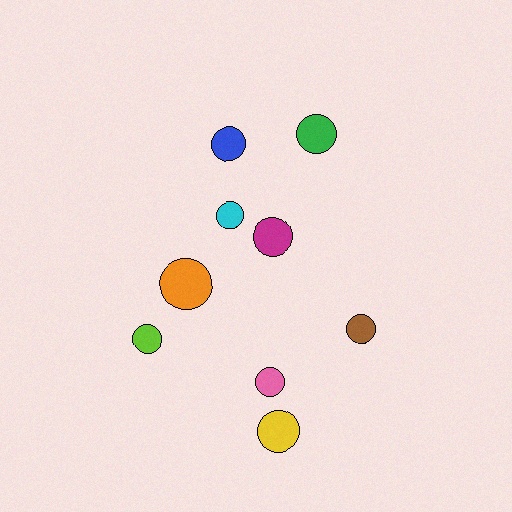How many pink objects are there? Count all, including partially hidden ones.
There is 1 pink object.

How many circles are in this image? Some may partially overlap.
There are 9 circles.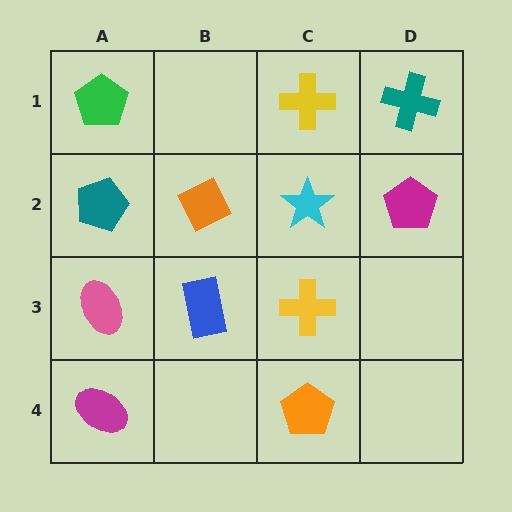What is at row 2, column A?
A teal pentagon.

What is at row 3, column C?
A yellow cross.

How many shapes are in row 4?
2 shapes.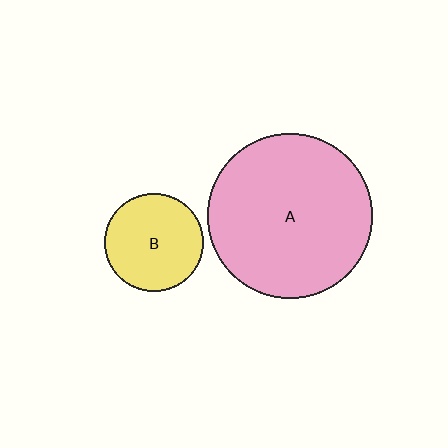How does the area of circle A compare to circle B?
Approximately 2.8 times.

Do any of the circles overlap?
No, none of the circles overlap.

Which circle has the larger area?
Circle A (pink).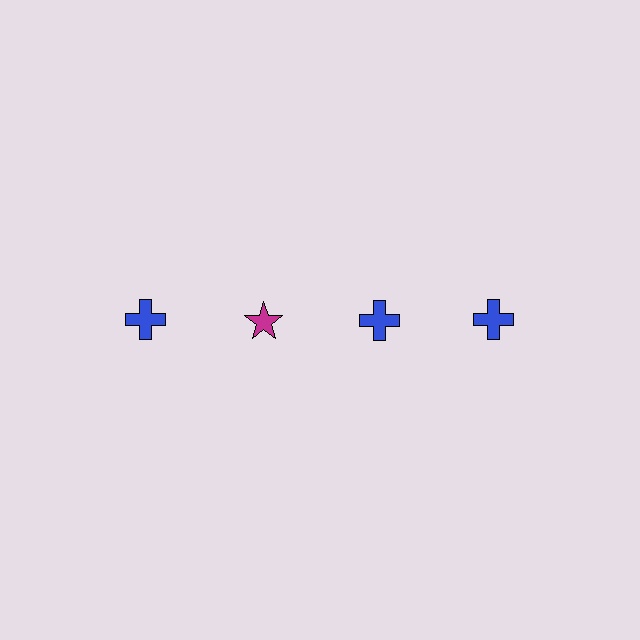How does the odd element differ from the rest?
It differs in both color (magenta instead of blue) and shape (star instead of cross).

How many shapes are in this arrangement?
There are 4 shapes arranged in a grid pattern.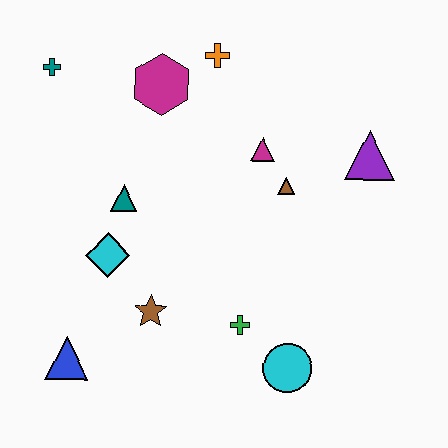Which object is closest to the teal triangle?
The cyan diamond is closest to the teal triangle.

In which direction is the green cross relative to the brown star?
The green cross is to the right of the brown star.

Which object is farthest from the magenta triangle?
The blue triangle is farthest from the magenta triangle.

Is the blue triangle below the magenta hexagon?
Yes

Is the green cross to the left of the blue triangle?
No